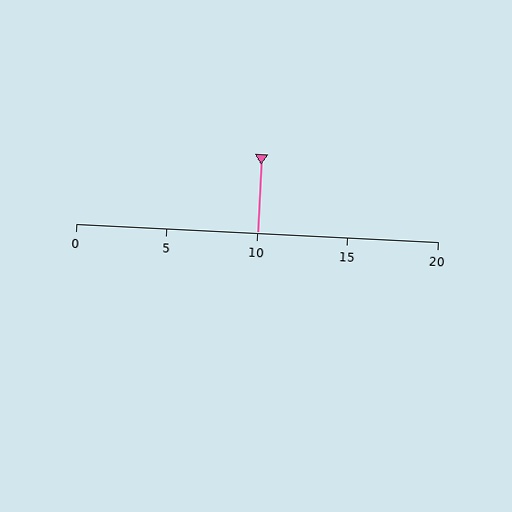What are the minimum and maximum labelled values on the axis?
The axis runs from 0 to 20.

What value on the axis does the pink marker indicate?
The marker indicates approximately 10.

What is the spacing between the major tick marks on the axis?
The major ticks are spaced 5 apart.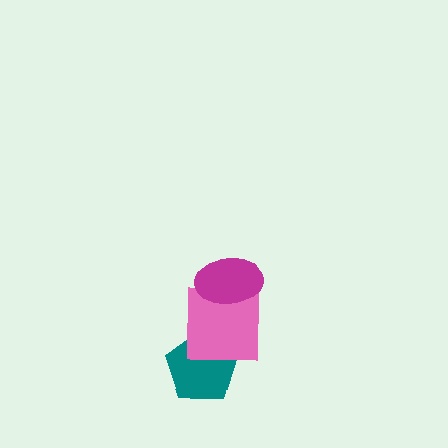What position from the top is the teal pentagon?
The teal pentagon is 3rd from the top.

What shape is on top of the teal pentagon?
The pink square is on top of the teal pentagon.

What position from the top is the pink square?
The pink square is 2nd from the top.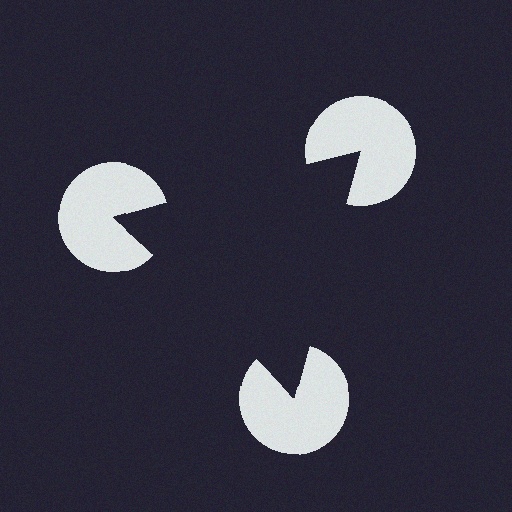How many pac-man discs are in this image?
There are 3 — one at each vertex of the illusory triangle.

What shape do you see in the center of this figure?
An illusory triangle — its edges are inferred from the aligned wedge cuts in the pac-man discs, not physically drawn.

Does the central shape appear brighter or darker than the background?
It typically appears slightly darker than the background, even though no actual brightness change is drawn.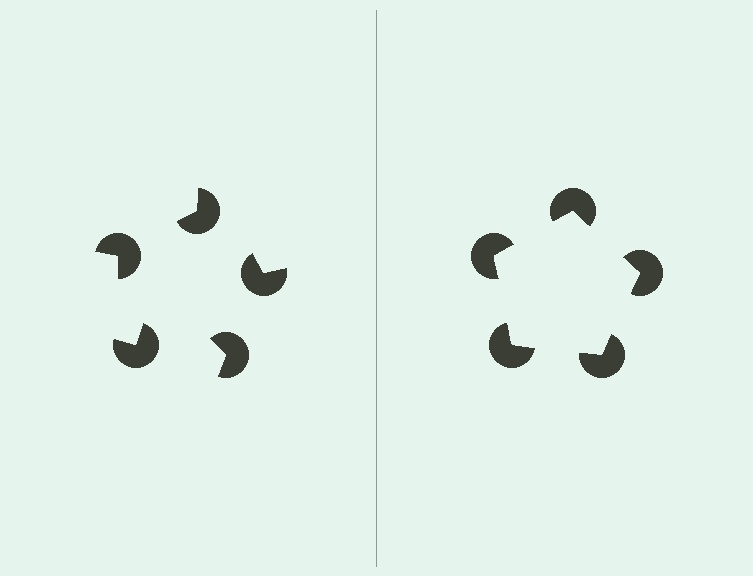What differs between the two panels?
The pac-man discs are positioned identically on both sides; only the wedge orientations differ. On the right they align to a pentagon; on the left they are misaligned.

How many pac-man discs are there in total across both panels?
10 — 5 on each side.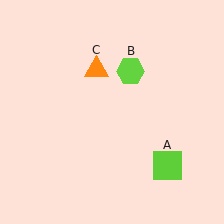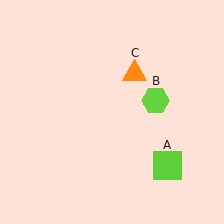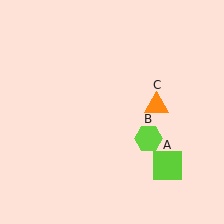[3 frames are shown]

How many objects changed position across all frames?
2 objects changed position: lime hexagon (object B), orange triangle (object C).